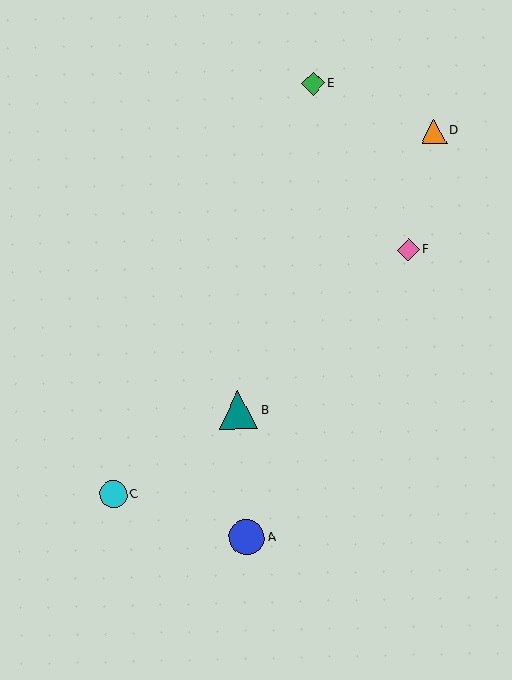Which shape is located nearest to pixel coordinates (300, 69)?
The green diamond (labeled E) at (313, 84) is nearest to that location.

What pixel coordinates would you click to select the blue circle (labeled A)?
Click at (247, 537) to select the blue circle A.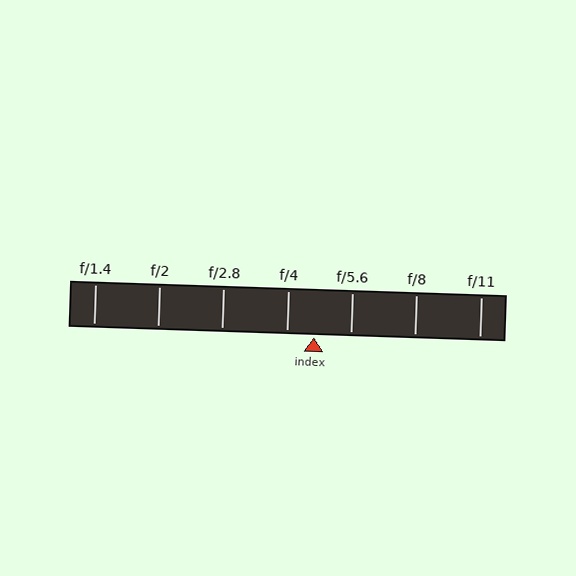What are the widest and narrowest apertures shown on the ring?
The widest aperture shown is f/1.4 and the narrowest is f/11.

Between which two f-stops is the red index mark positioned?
The index mark is between f/4 and f/5.6.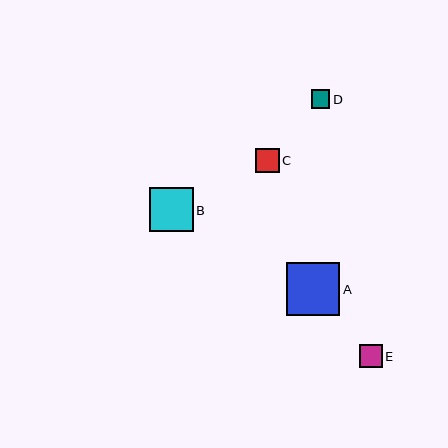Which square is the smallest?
Square D is the smallest with a size of approximately 18 pixels.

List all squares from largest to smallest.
From largest to smallest: A, B, C, E, D.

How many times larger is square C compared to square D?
Square C is approximately 1.3 times the size of square D.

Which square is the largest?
Square A is the largest with a size of approximately 53 pixels.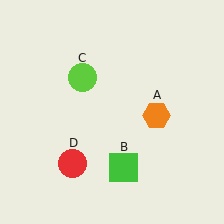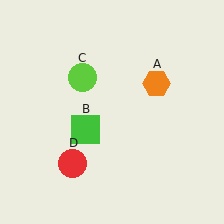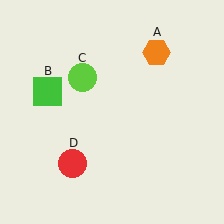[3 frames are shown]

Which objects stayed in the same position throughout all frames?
Lime circle (object C) and red circle (object D) remained stationary.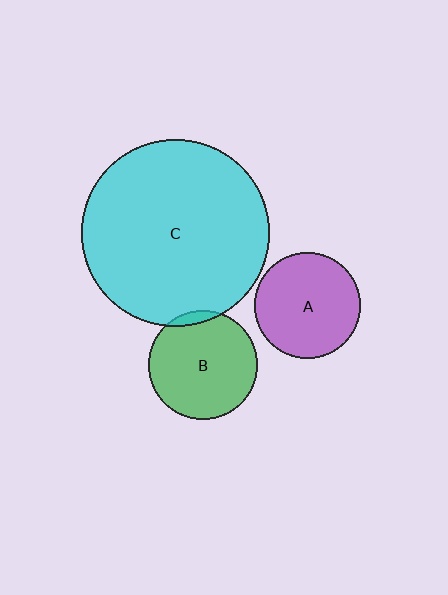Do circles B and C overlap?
Yes.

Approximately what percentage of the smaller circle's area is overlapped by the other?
Approximately 5%.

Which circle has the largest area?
Circle C (cyan).